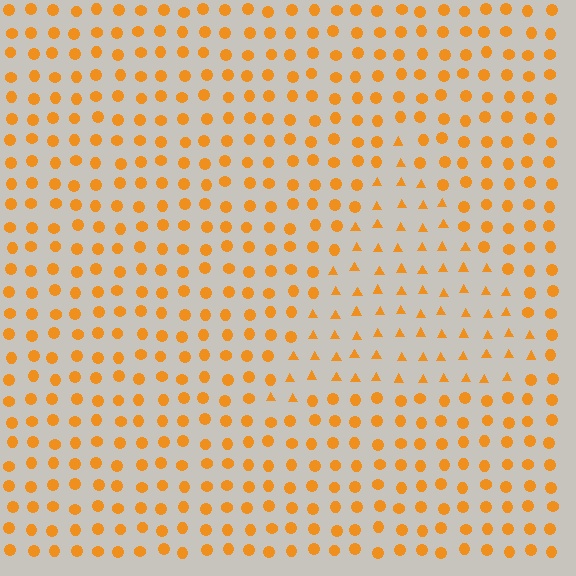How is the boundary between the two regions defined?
The boundary is defined by a change in element shape: triangles inside vs. circles outside. All elements share the same color and spacing.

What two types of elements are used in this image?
The image uses triangles inside the triangle region and circles outside it.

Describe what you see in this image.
The image is filled with small orange elements arranged in a uniform grid. A triangle-shaped region contains triangles, while the surrounding area contains circles. The boundary is defined purely by the change in element shape.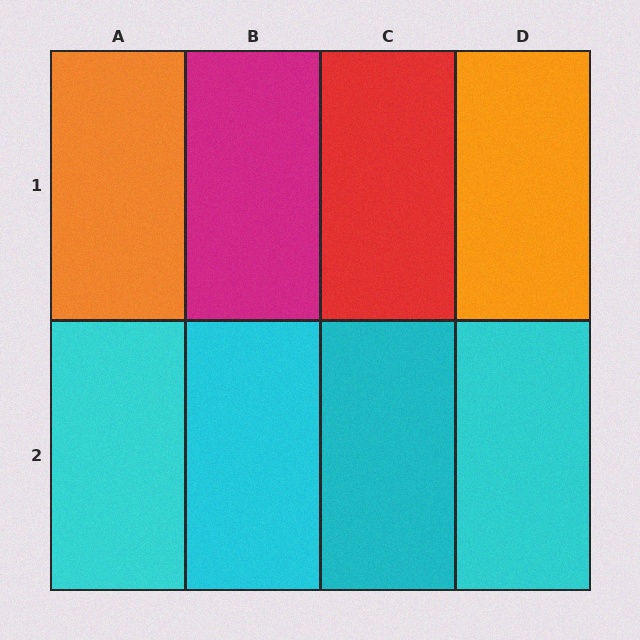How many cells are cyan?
4 cells are cyan.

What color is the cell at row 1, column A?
Orange.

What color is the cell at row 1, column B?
Magenta.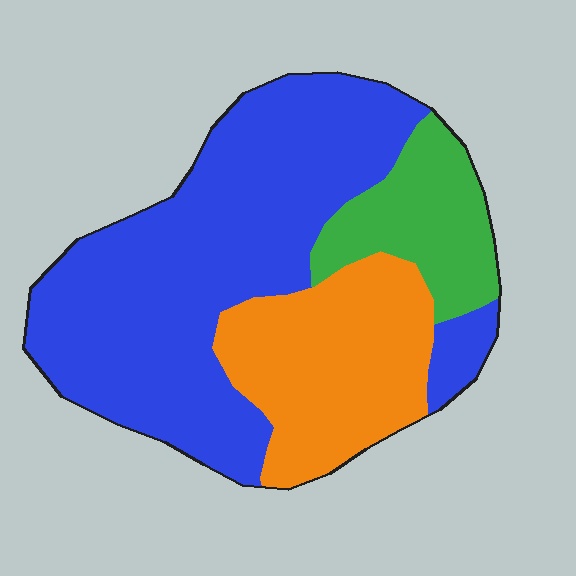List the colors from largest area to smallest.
From largest to smallest: blue, orange, green.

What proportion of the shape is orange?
Orange covers roughly 25% of the shape.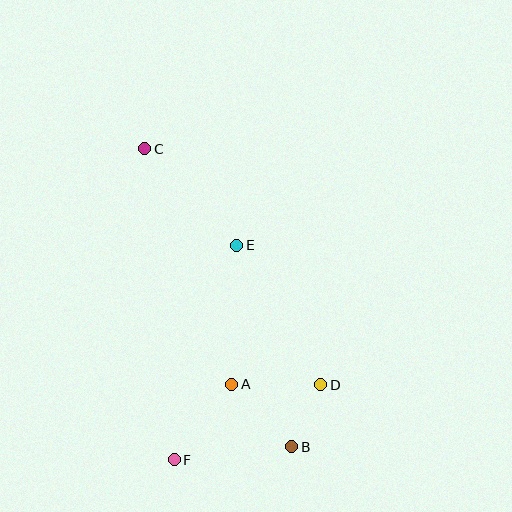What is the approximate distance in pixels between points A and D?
The distance between A and D is approximately 89 pixels.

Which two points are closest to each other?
Points B and D are closest to each other.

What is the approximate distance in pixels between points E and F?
The distance between E and F is approximately 224 pixels.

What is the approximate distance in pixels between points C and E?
The distance between C and E is approximately 133 pixels.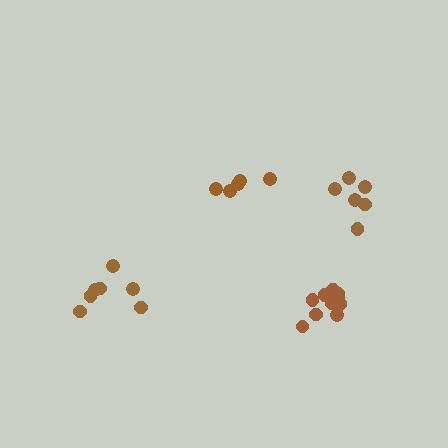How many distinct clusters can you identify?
There are 4 distinct clusters.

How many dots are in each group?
Group 1: 10 dots, Group 2: 6 dots, Group 3: 5 dots, Group 4: 7 dots (28 total).